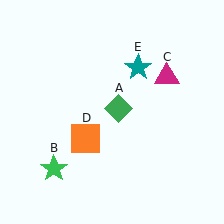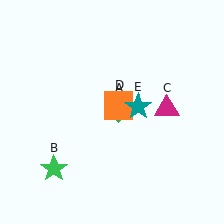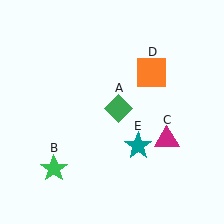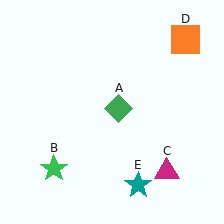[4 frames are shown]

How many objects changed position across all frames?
3 objects changed position: magenta triangle (object C), orange square (object D), teal star (object E).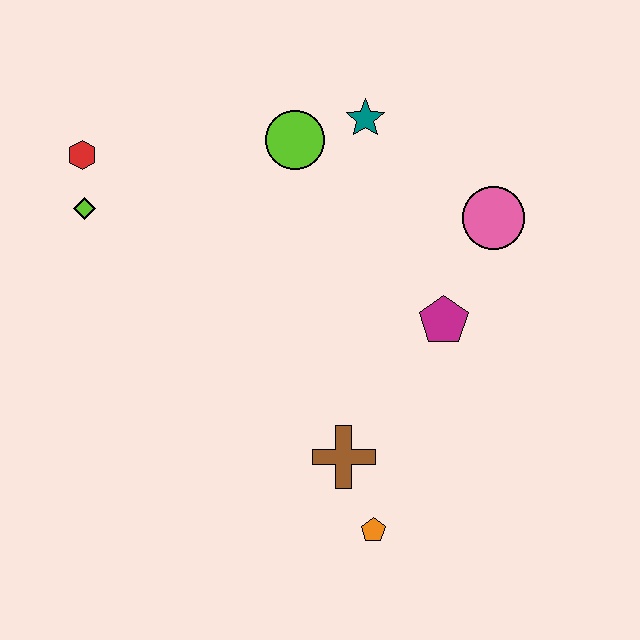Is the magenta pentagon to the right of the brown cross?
Yes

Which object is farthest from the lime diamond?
The orange pentagon is farthest from the lime diamond.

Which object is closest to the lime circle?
The teal star is closest to the lime circle.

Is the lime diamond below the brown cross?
No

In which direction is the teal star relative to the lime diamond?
The teal star is to the right of the lime diamond.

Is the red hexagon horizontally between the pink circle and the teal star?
No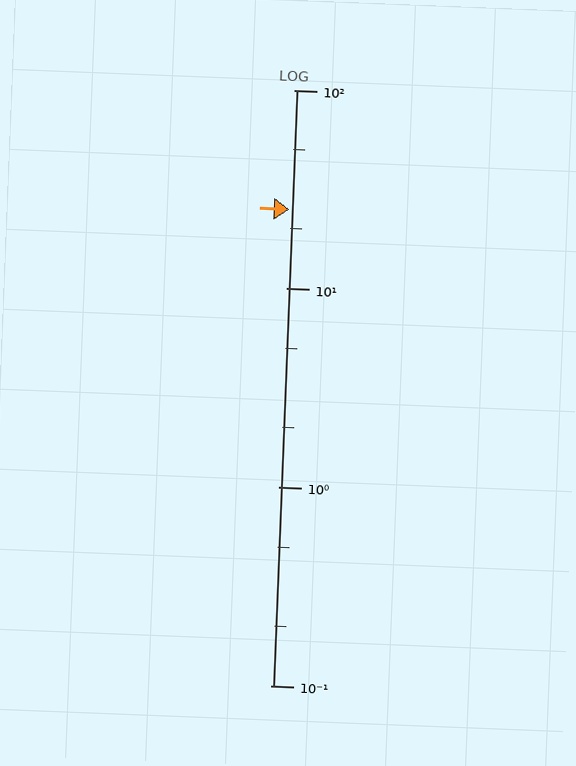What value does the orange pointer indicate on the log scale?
The pointer indicates approximately 25.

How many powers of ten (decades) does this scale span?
The scale spans 3 decades, from 0.1 to 100.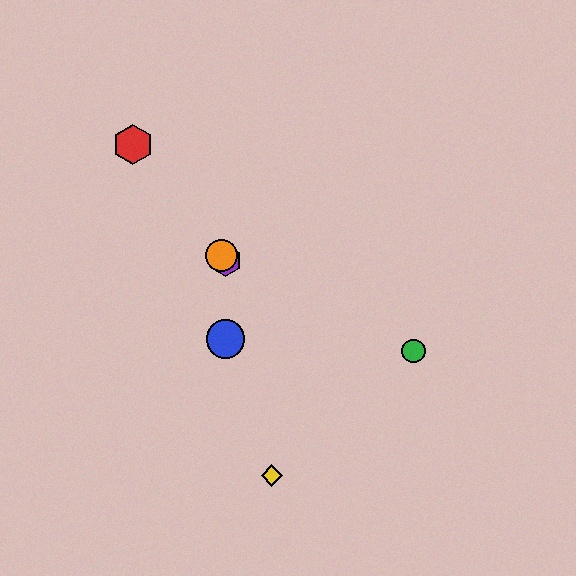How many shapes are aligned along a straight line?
3 shapes (the red hexagon, the purple hexagon, the orange circle) are aligned along a straight line.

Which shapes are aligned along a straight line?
The red hexagon, the purple hexagon, the orange circle are aligned along a straight line.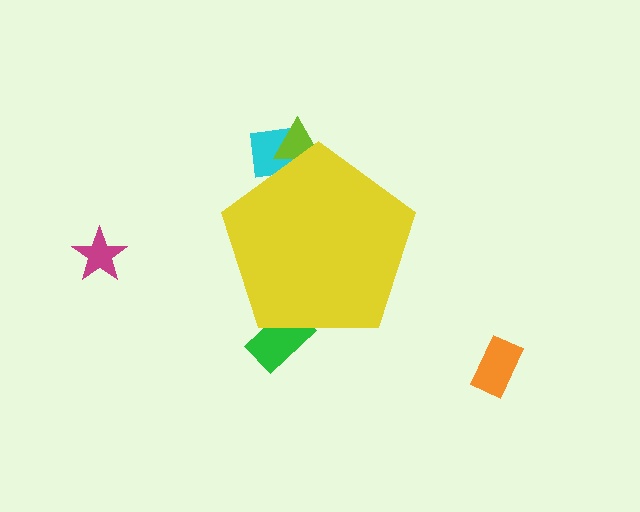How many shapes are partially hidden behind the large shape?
3 shapes are partially hidden.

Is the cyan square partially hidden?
Yes, the cyan square is partially hidden behind the yellow pentagon.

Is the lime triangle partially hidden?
Yes, the lime triangle is partially hidden behind the yellow pentagon.